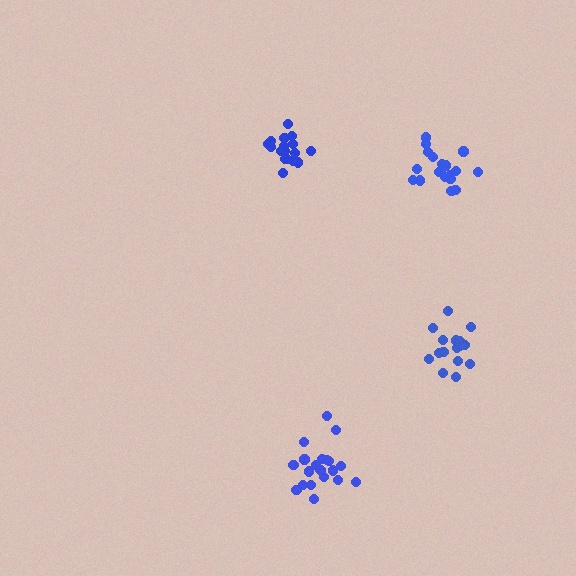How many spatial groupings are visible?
There are 4 spatial groupings.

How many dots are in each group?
Group 1: 17 dots, Group 2: 20 dots, Group 3: 19 dots, Group 4: 16 dots (72 total).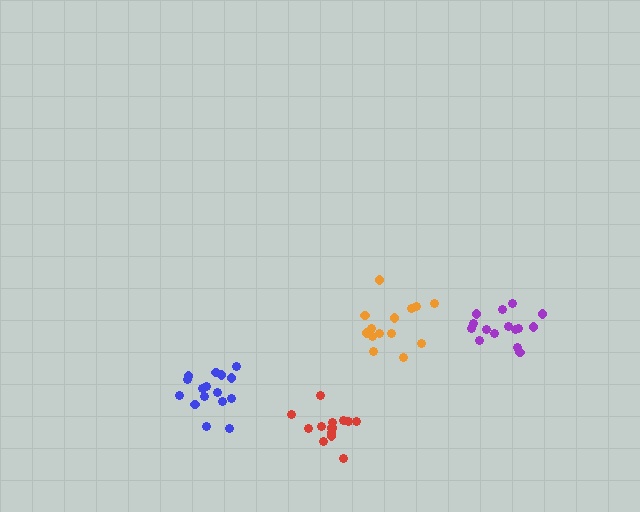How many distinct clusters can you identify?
There are 4 distinct clusters.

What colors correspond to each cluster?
The clusters are colored: blue, orange, purple, red.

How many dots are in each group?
Group 1: 16 dots, Group 2: 14 dots, Group 3: 15 dots, Group 4: 13 dots (58 total).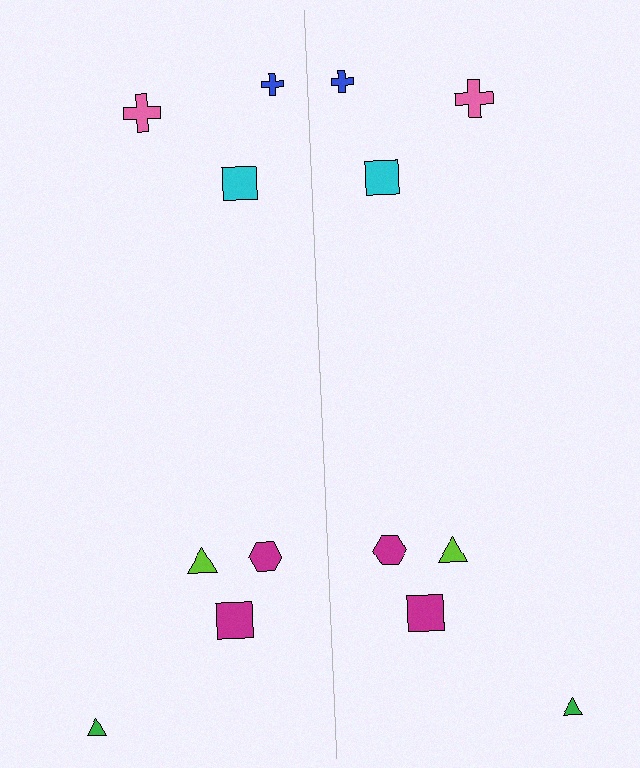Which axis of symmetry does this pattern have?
The pattern has a vertical axis of symmetry running through the center of the image.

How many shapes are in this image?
There are 14 shapes in this image.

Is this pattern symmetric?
Yes, this pattern has bilateral (reflection) symmetry.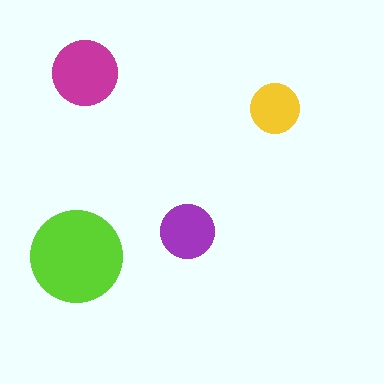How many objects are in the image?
There are 4 objects in the image.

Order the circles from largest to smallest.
the lime one, the magenta one, the purple one, the yellow one.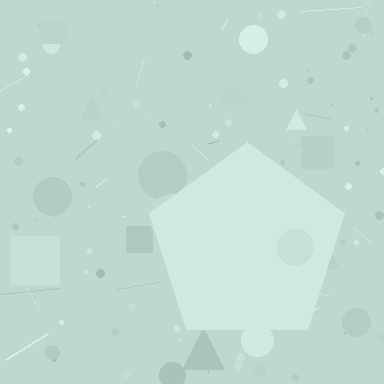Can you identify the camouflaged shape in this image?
The camouflaged shape is a pentagon.